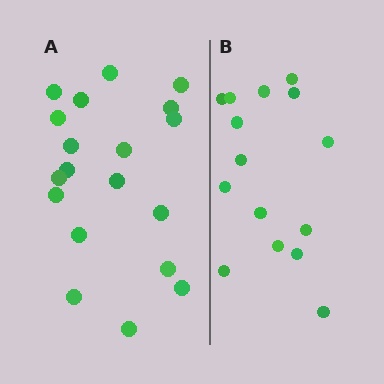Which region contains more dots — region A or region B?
Region A (the left region) has more dots.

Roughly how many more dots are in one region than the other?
Region A has about 4 more dots than region B.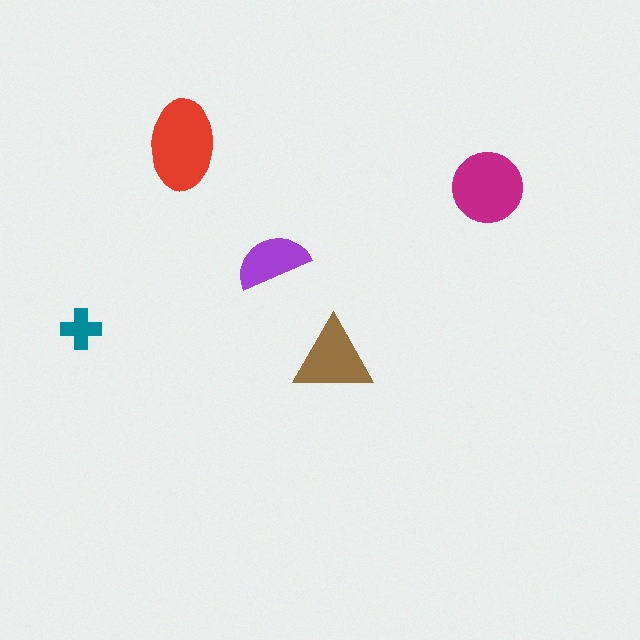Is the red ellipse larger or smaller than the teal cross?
Larger.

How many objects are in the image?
There are 5 objects in the image.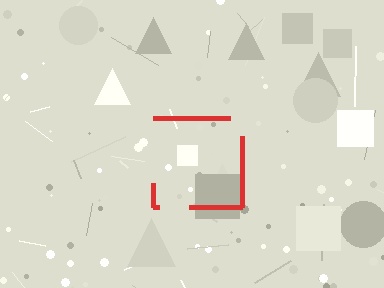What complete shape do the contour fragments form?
The contour fragments form a square.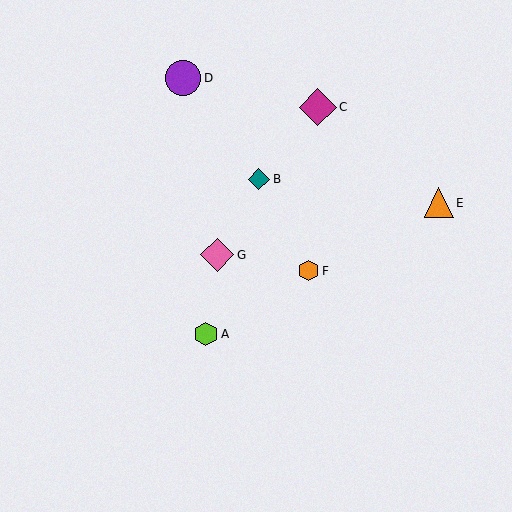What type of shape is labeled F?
Shape F is an orange hexagon.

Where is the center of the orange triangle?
The center of the orange triangle is at (439, 203).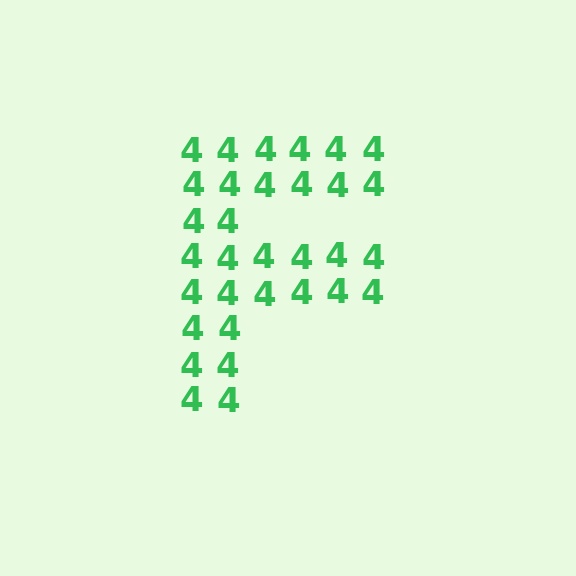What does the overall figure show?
The overall figure shows the letter F.